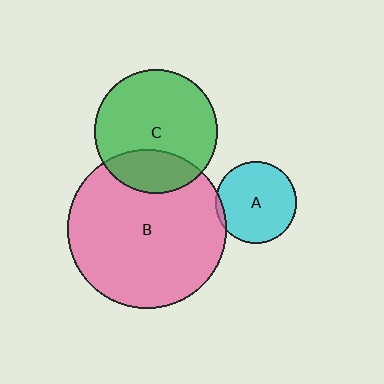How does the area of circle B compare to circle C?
Approximately 1.7 times.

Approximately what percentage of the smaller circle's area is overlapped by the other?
Approximately 25%.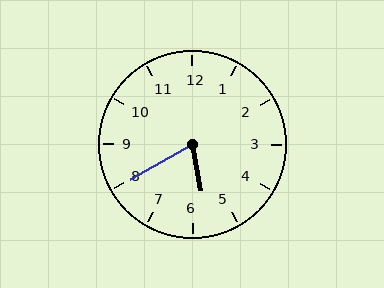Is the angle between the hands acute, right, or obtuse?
It is acute.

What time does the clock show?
5:40.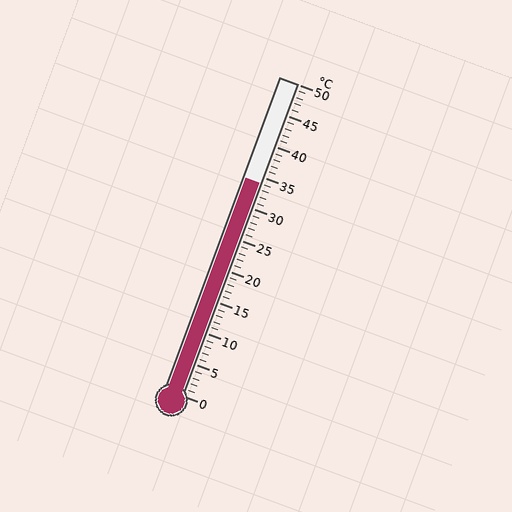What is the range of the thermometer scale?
The thermometer scale ranges from 0°C to 50°C.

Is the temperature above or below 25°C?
The temperature is above 25°C.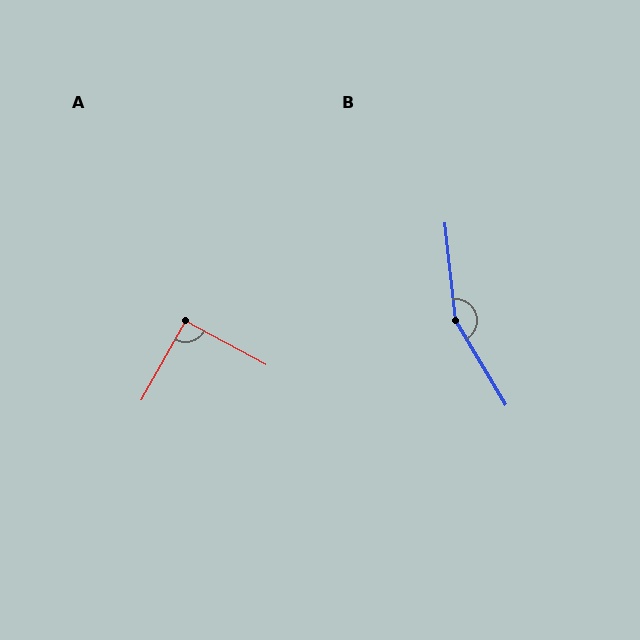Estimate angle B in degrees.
Approximately 155 degrees.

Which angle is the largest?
B, at approximately 155 degrees.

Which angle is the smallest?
A, at approximately 91 degrees.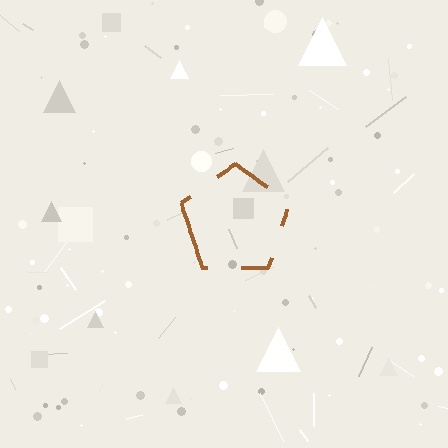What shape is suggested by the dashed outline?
The dashed outline suggests a pentagon.